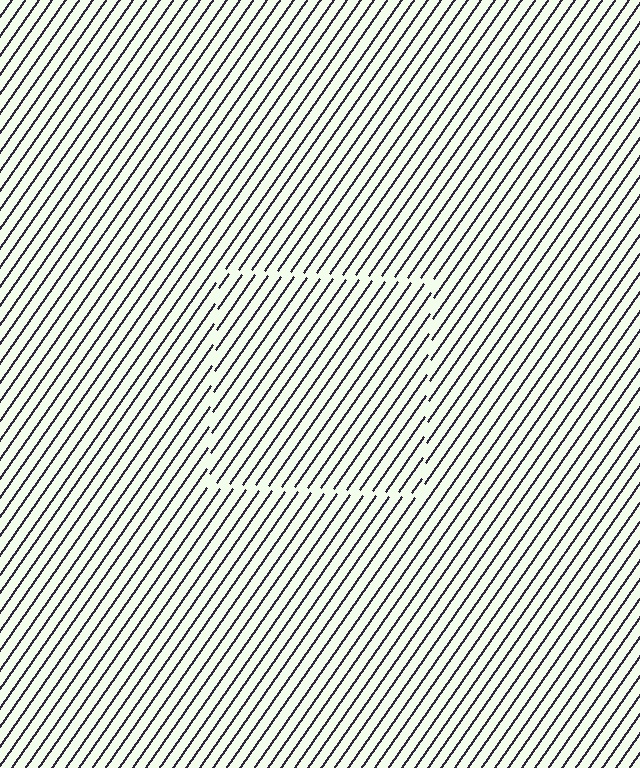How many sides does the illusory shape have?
4 sides — the line-ends trace a square.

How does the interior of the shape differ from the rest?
The interior of the shape contains the same grating, shifted by half a period — the contour is defined by the phase discontinuity where line-ends from the inner and outer gratings abut.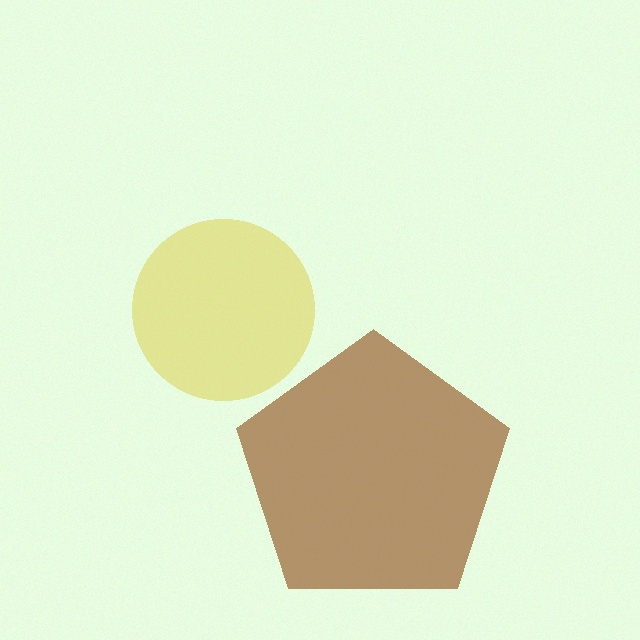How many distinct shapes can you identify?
There are 2 distinct shapes: a brown pentagon, a yellow circle.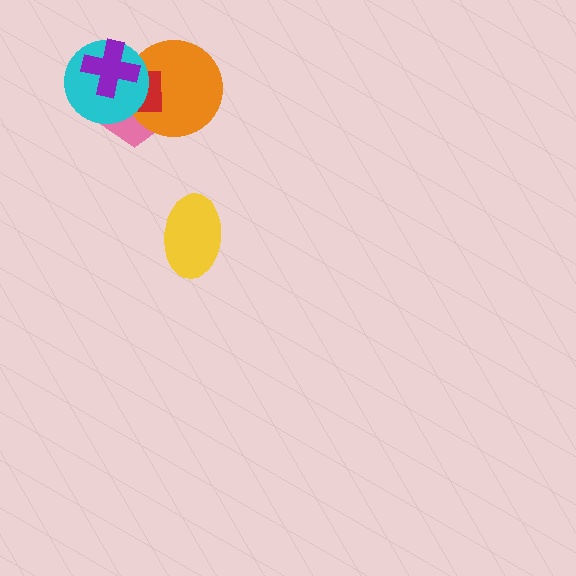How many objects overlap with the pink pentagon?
4 objects overlap with the pink pentagon.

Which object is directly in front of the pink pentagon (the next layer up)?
The orange circle is directly in front of the pink pentagon.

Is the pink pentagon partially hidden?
Yes, it is partially covered by another shape.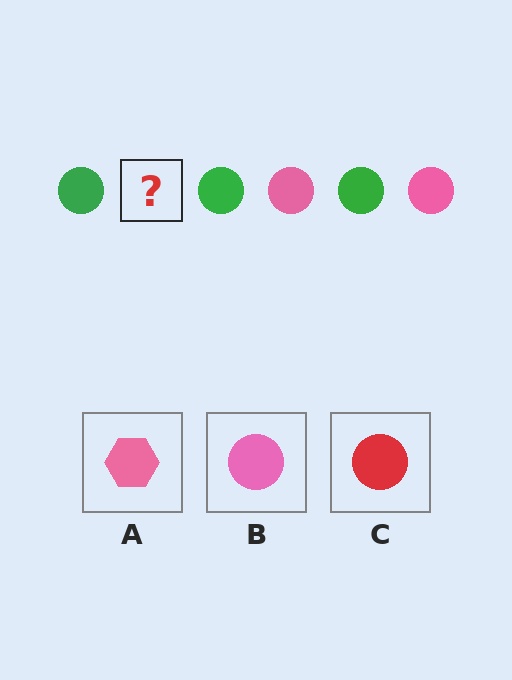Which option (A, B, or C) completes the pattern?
B.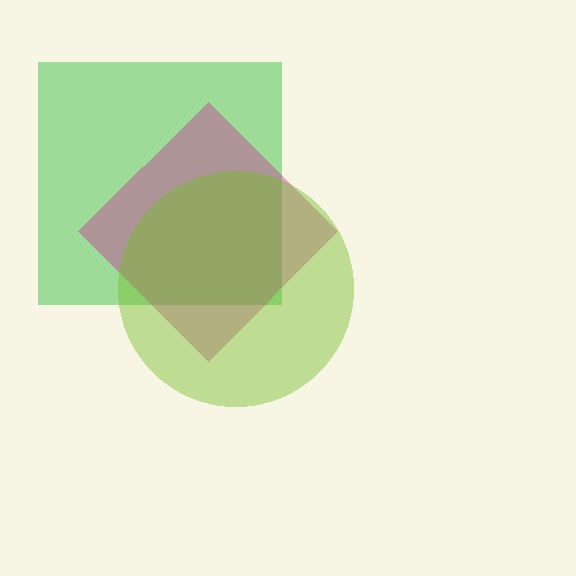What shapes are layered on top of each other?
The layered shapes are: a green square, a magenta diamond, a lime circle.